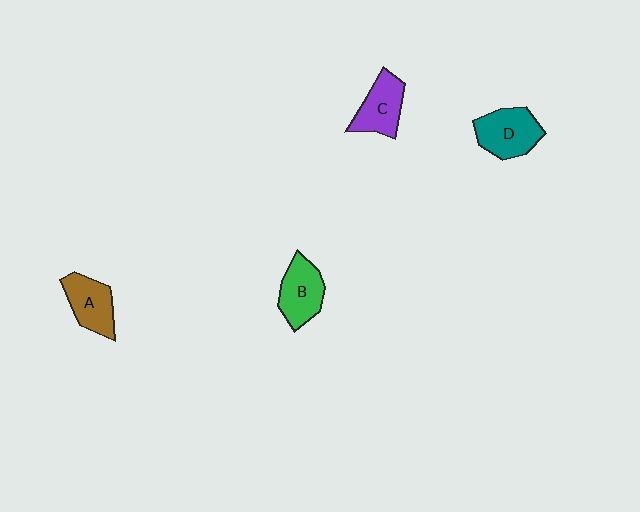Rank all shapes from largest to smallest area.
From largest to smallest: D (teal), B (green), C (purple), A (brown).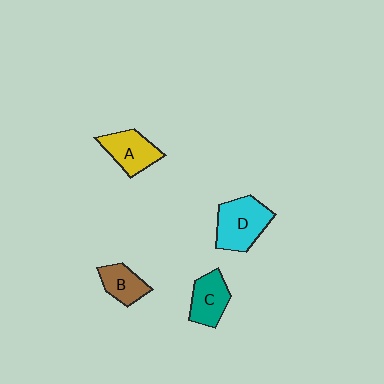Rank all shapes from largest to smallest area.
From largest to smallest: D (cyan), A (yellow), C (teal), B (brown).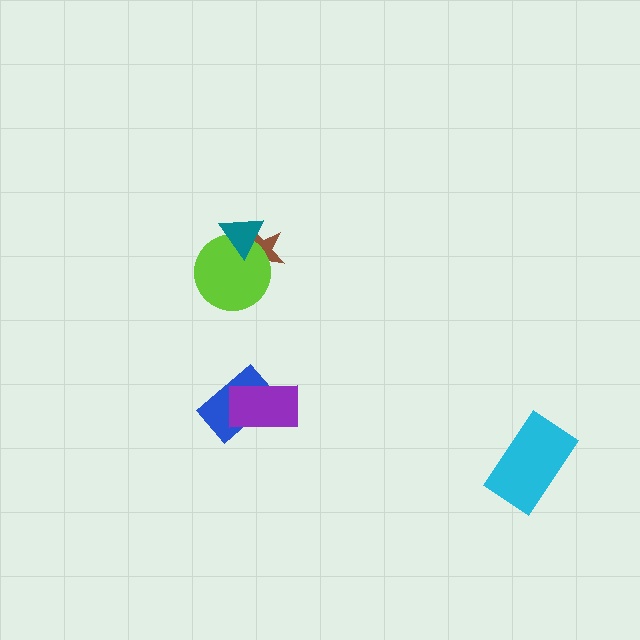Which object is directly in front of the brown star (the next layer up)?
The lime circle is directly in front of the brown star.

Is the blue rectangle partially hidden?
Yes, it is partially covered by another shape.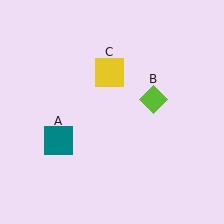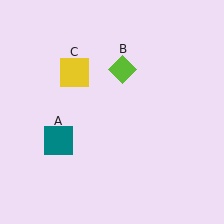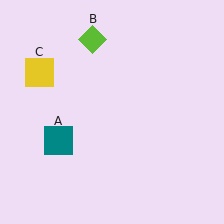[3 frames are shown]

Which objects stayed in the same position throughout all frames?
Teal square (object A) remained stationary.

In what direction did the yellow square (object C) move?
The yellow square (object C) moved left.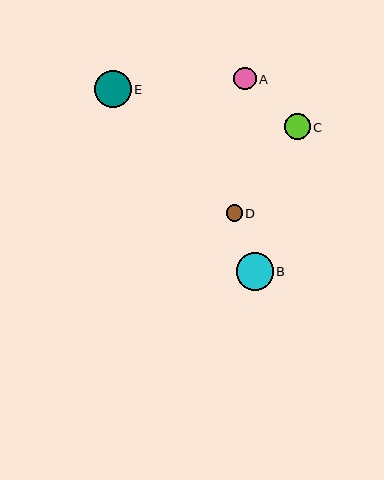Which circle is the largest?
Circle B is the largest with a size of approximately 37 pixels.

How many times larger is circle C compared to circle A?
Circle C is approximately 1.1 times the size of circle A.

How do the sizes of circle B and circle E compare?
Circle B and circle E are approximately the same size.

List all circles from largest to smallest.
From largest to smallest: B, E, C, A, D.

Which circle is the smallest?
Circle D is the smallest with a size of approximately 16 pixels.